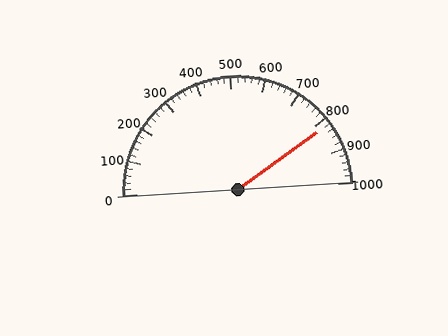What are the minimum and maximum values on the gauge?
The gauge ranges from 0 to 1000.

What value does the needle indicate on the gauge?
The needle indicates approximately 820.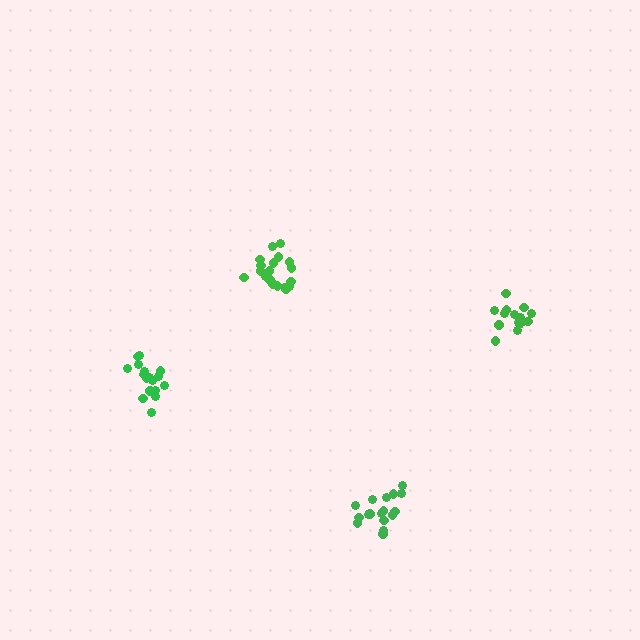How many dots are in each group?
Group 1: 18 dots, Group 2: 19 dots, Group 3: 17 dots, Group 4: 15 dots (69 total).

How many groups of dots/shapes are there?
There are 4 groups.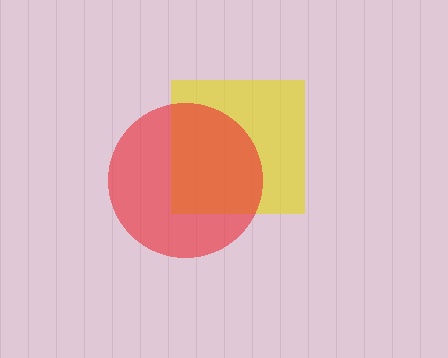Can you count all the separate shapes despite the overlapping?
Yes, there are 2 separate shapes.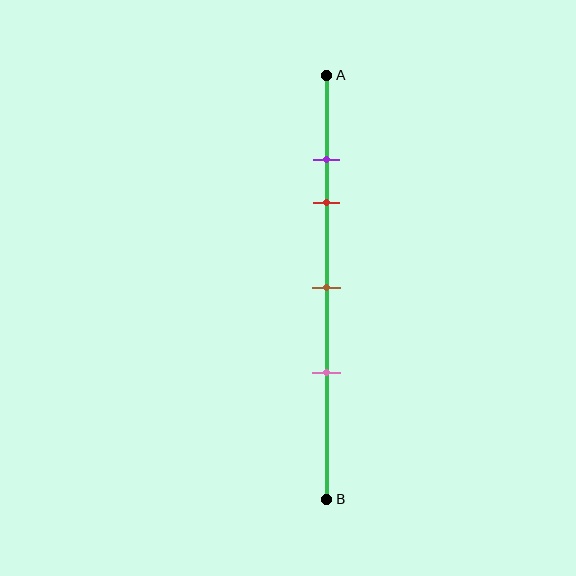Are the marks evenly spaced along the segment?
No, the marks are not evenly spaced.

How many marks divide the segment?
There are 4 marks dividing the segment.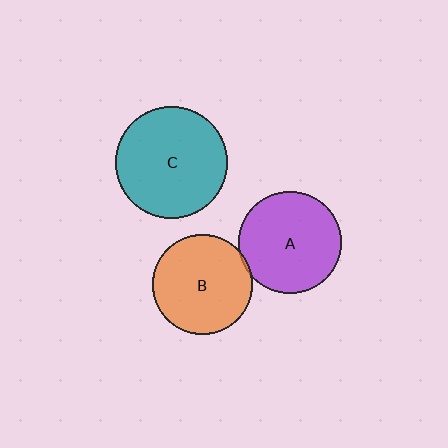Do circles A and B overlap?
Yes.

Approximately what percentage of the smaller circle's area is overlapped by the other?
Approximately 5%.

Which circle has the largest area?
Circle C (teal).